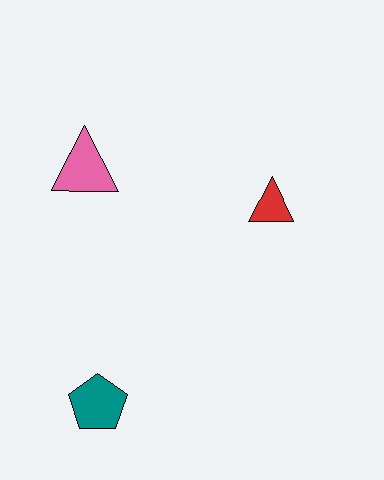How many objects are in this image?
There are 3 objects.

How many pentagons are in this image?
There is 1 pentagon.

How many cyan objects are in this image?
There are no cyan objects.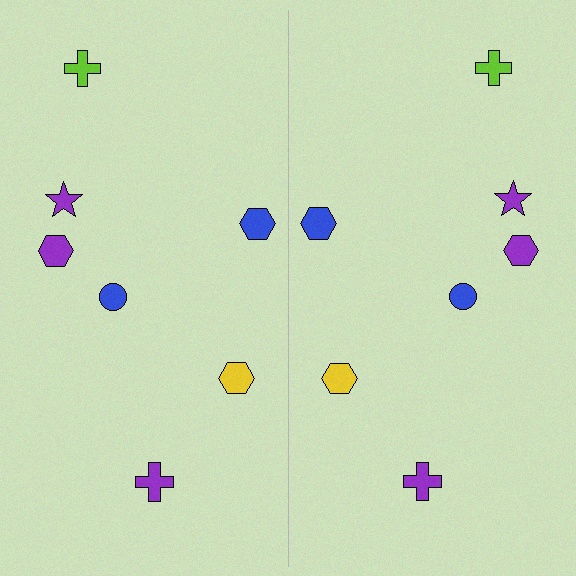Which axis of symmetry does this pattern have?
The pattern has a vertical axis of symmetry running through the center of the image.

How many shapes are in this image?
There are 14 shapes in this image.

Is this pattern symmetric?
Yes, this pattern has bilateral (reflection) symmetry.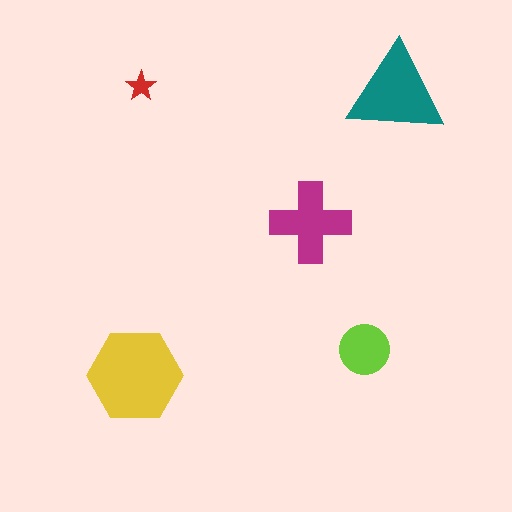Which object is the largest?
The yellow hexagon.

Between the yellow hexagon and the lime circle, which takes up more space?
The yellow hexagon.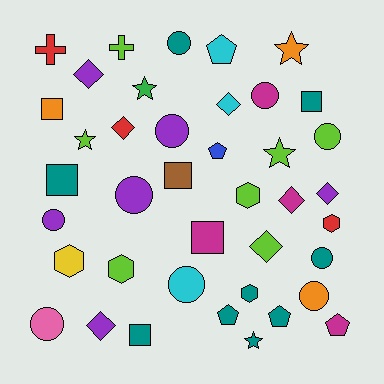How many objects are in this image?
There are 40 objects.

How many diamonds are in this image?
There are 7 diamonds.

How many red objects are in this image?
There are 3 red objects.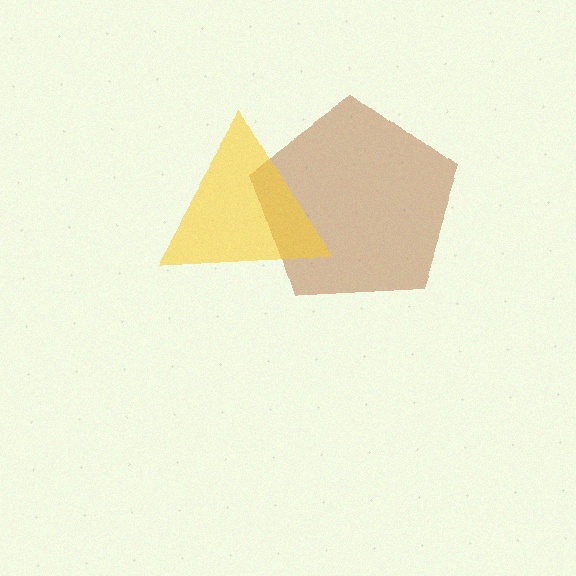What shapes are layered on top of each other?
The layered shapes are: a brown pentagon, a yellow triangle.